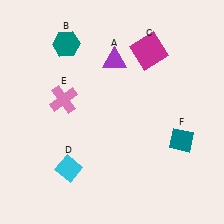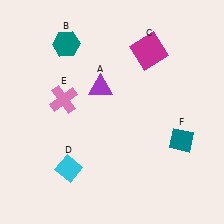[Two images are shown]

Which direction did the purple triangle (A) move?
The purple triangle (A) moved down.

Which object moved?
The purple triangle (A) moved down.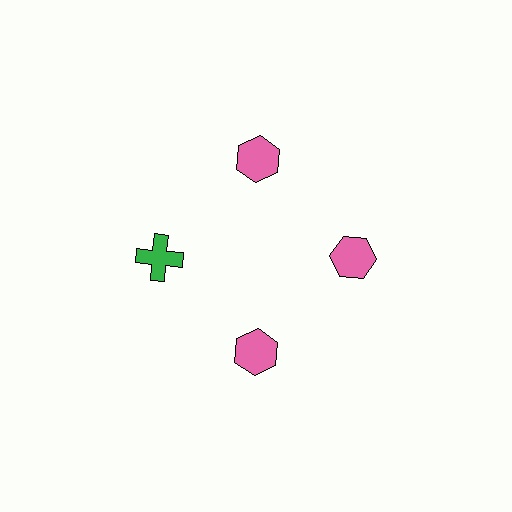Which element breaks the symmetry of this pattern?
The green cross at roughly the 9 o'clock position breaks the symmetry. All other shapes are pink hexagons.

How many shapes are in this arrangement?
There are 4 shapes arranged in a ring pattern.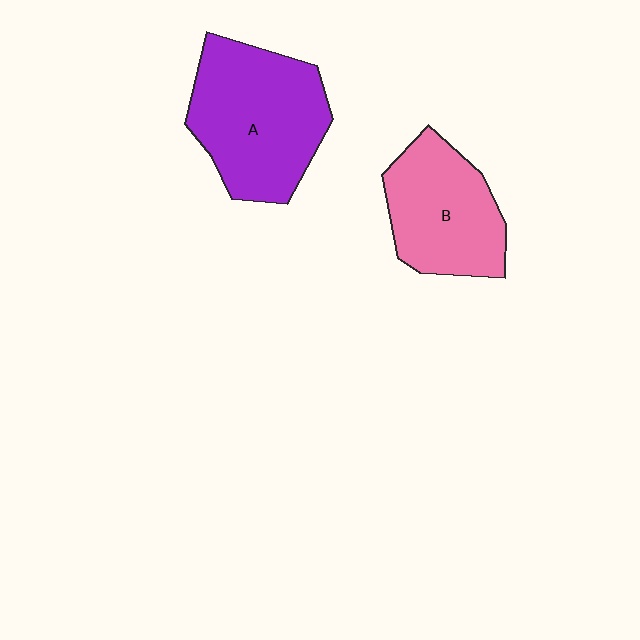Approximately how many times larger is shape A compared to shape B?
Approximately 1.3 times.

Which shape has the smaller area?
Shape B (pink).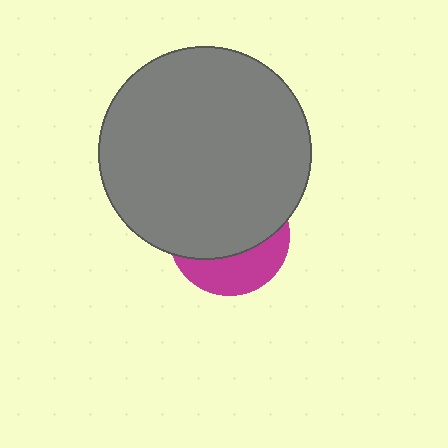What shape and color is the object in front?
The object in front is a gray circle.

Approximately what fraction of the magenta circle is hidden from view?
Roughly 66% of the magenta circle is hidden behind the gray circle.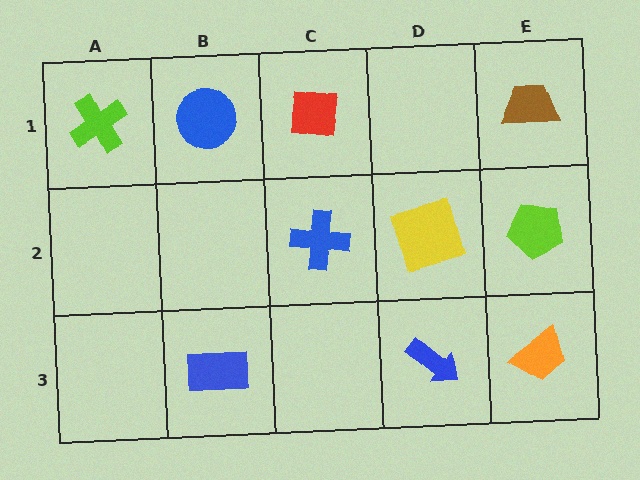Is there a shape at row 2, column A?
No, that cell is empty.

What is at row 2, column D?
A yellow square.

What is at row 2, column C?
A blue cross.